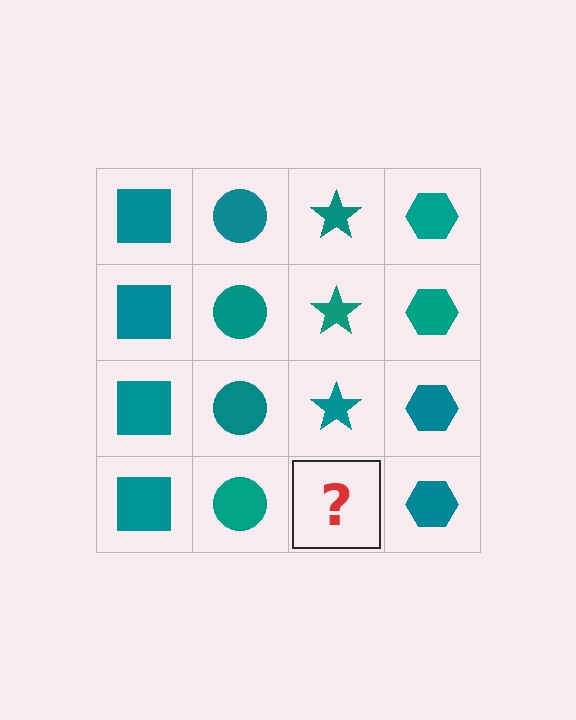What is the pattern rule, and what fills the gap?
The rule is that each column has a consistent shape. The gap should be filled with a teal star.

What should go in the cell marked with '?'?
The missing cell should contain a teal star.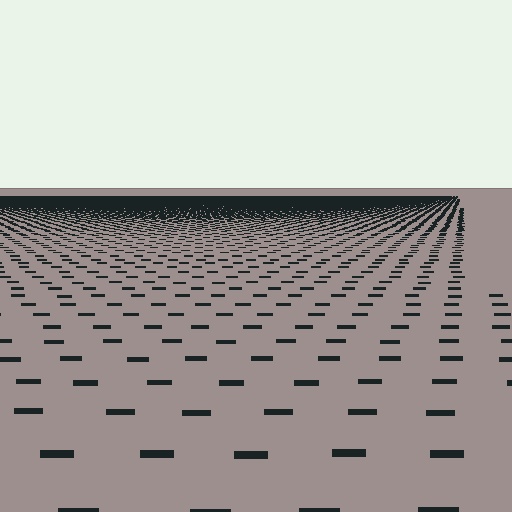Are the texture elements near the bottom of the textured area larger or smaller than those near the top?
Larger. Near the bottom, elements are closer to the viewer and appear at a bigger on-screen size.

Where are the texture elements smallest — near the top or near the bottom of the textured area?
Near the top.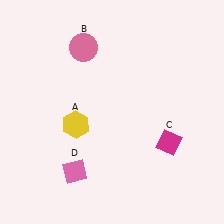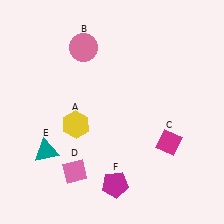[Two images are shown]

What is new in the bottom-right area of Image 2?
A magenta pentagon (F) was added in the bottom-right area of Image 2.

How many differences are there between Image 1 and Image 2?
There are 2 differences between the two images.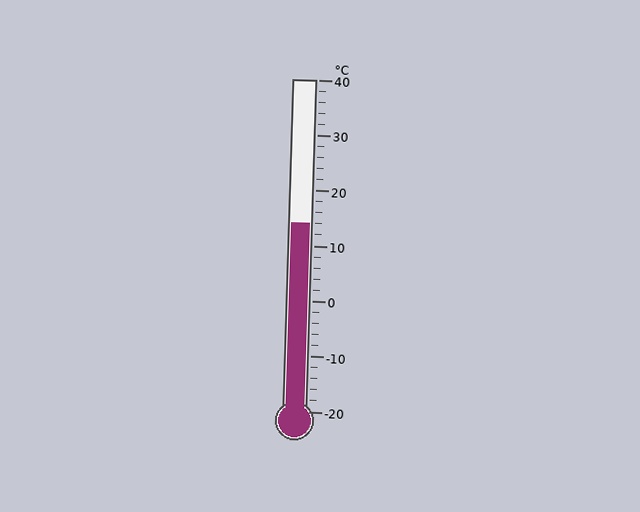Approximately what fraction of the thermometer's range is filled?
The thermometer is filled to approximately 55% of its range.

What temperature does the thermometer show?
The thermometer shows approximately 14°C.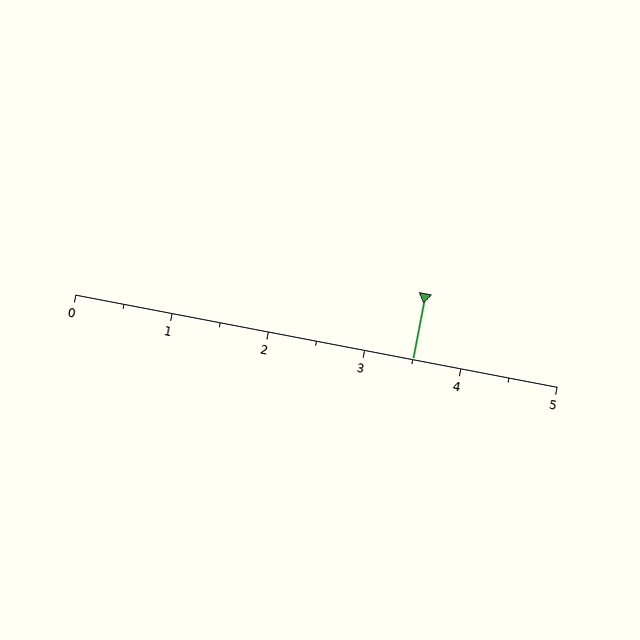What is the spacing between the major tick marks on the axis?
The major ticks are spaced 1 apart.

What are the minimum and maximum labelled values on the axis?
The axis runs from 0 to 5.